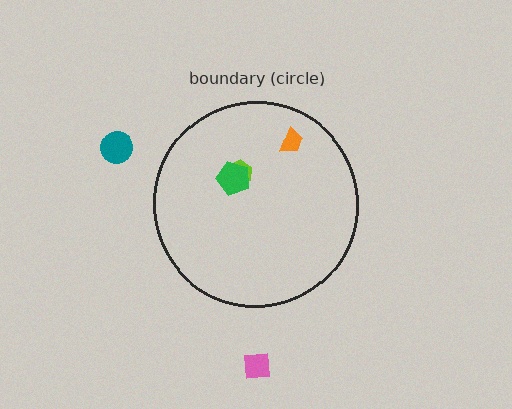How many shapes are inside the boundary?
3 inside, 2 outside.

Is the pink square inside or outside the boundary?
Outside.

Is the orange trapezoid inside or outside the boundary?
Inside.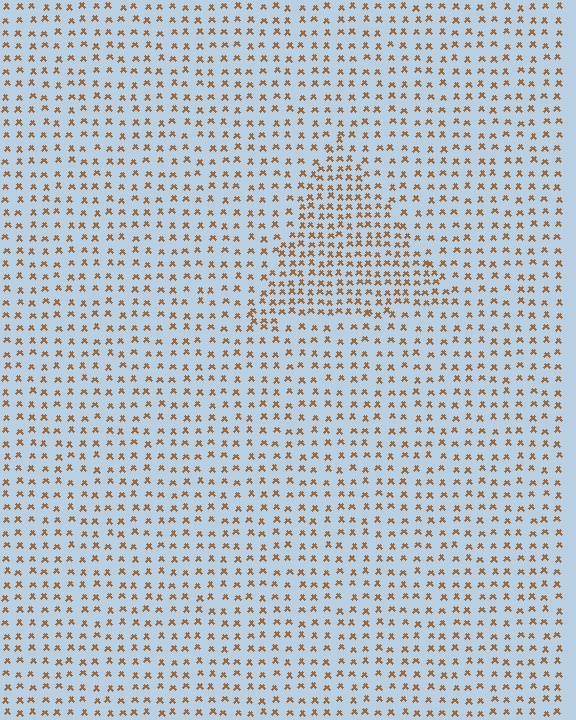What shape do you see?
I see a triangle.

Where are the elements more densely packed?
The elements are more densely packed inside the triangle boundary.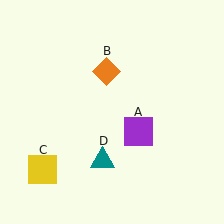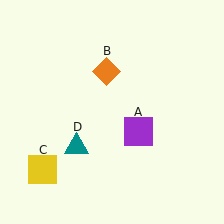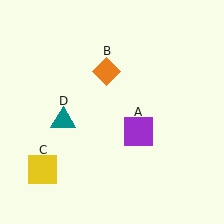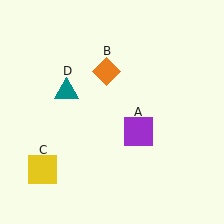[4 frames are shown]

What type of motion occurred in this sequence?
The teal triangle (object D) rotated clockwise around the center of the scene.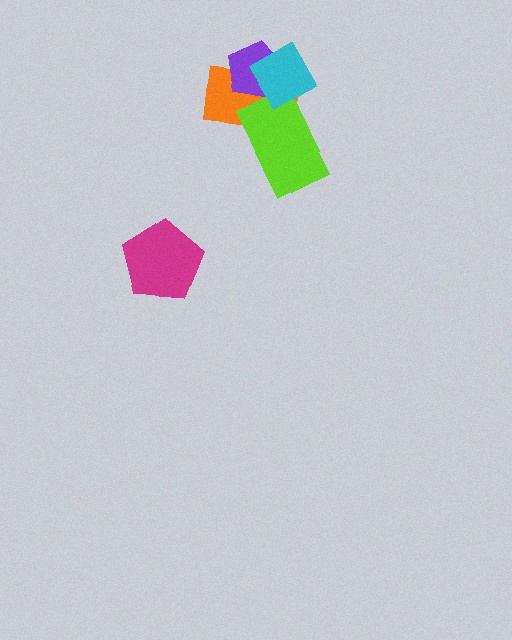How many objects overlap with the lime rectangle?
2 objects overlap with the lime rectangle.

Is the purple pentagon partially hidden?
Yes, it is partially covered by another shape.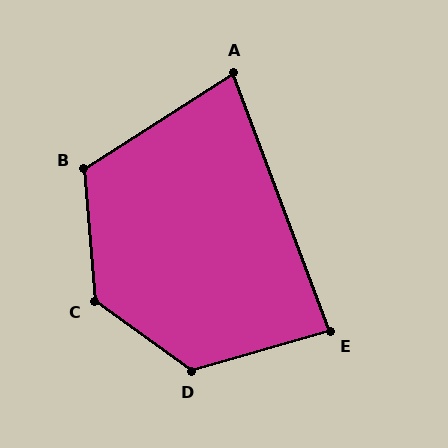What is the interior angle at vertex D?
Approximately 128 degrees (obtuse).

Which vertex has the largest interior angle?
C, at approximately 130 degrees.